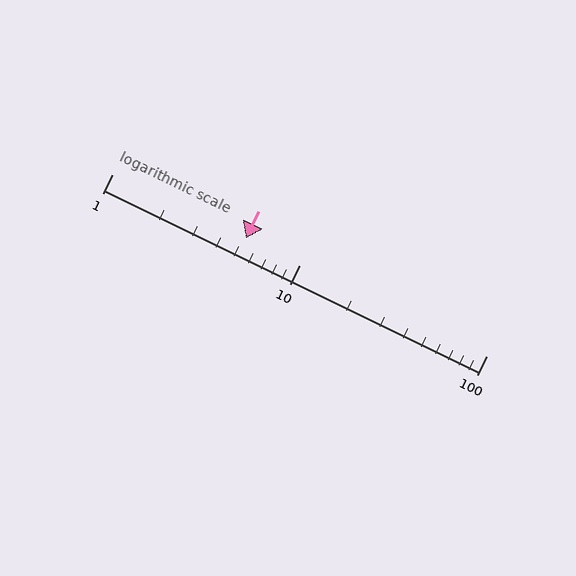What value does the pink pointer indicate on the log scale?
The pointer indicates approximately 5.2.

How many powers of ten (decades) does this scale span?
The scale spans 2 decades, from 1 to 100.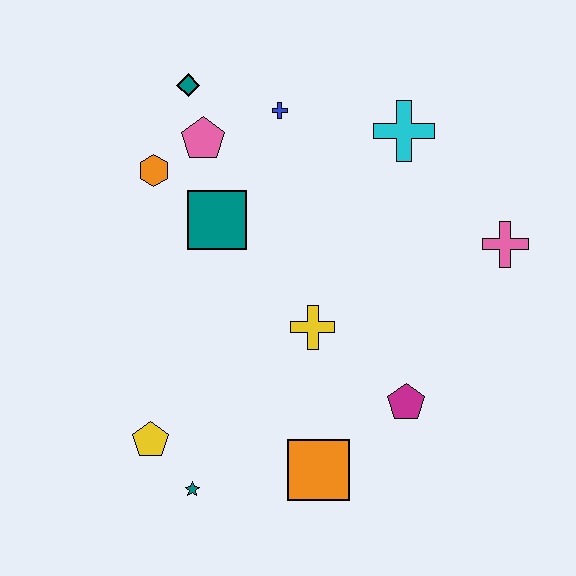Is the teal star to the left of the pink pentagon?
Yes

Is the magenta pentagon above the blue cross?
No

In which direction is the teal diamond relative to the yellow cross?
The teal diamond is above the yellow cross.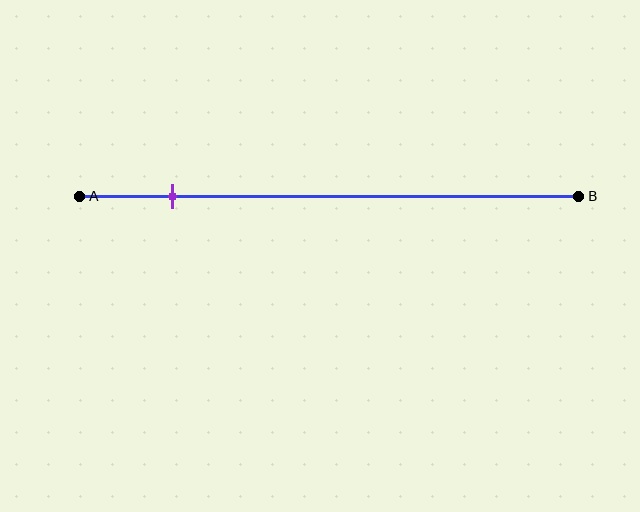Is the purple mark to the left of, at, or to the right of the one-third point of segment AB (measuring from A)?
The purple mark is to the left of the one-third point of segment AB.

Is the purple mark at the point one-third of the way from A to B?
No, the mark is at about 20% from A, not at the 33% one-third point.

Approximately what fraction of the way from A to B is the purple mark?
The purple mark is approximately 20% of the way from A to B.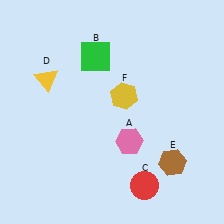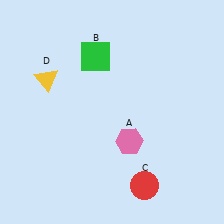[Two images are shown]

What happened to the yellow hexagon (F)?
The yellow hexagon (F) was removed in Image 2. It was in the top-right area of Image 1.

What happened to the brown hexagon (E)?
The brown hexagon (E) was removed in Image 2. It was in the bottom-right area of Image 1.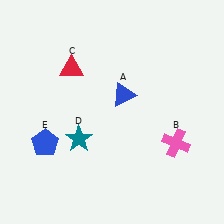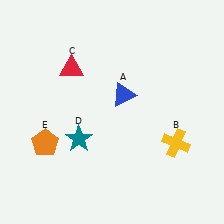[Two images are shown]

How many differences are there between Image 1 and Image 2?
There are 2 differences between the two images.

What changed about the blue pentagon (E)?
In Image 1, E is blue. In Image 2, it changed to orange.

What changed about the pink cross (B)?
In Image 1, B is pink. In Image 2, it changed to yellow.